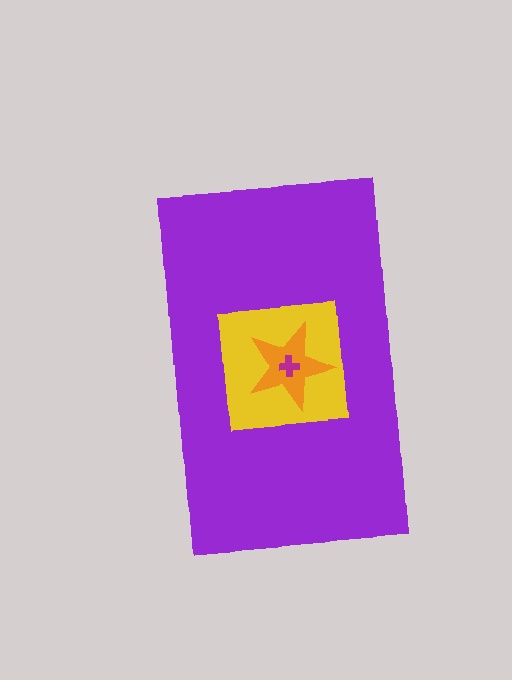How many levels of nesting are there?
4.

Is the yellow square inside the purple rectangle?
Yes.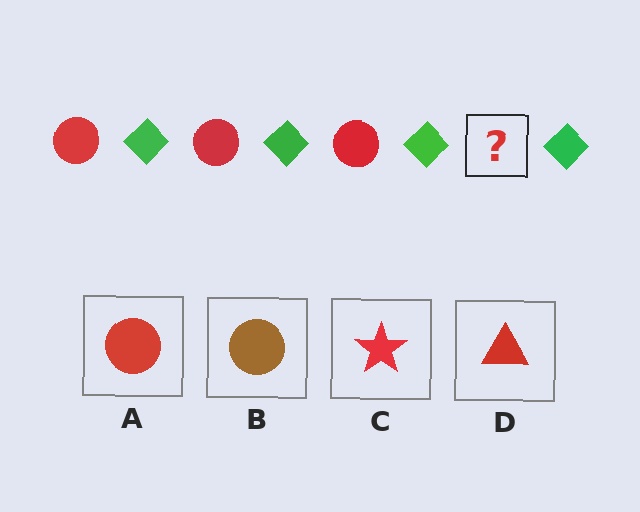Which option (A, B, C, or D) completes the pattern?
A.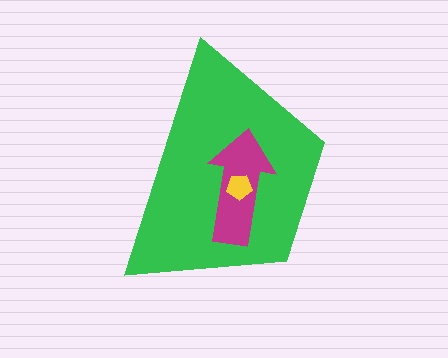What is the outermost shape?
The green trapezoid.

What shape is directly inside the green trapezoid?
The magenta arrow.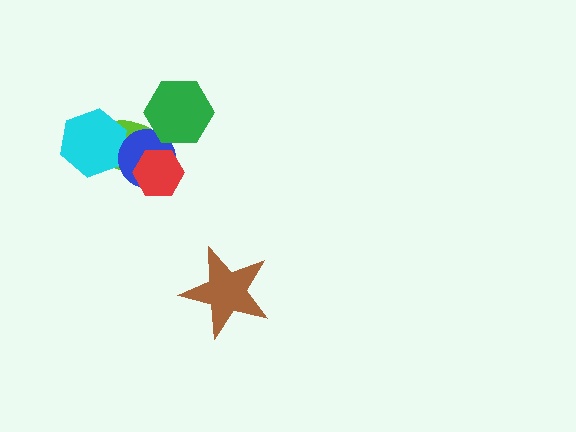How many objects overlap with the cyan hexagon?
2 objects overlap with the cyan hexagon.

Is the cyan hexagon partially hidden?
Yes, it is partially covered by another shape.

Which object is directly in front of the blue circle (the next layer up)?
The red hexagon is directly in front of the blue circle.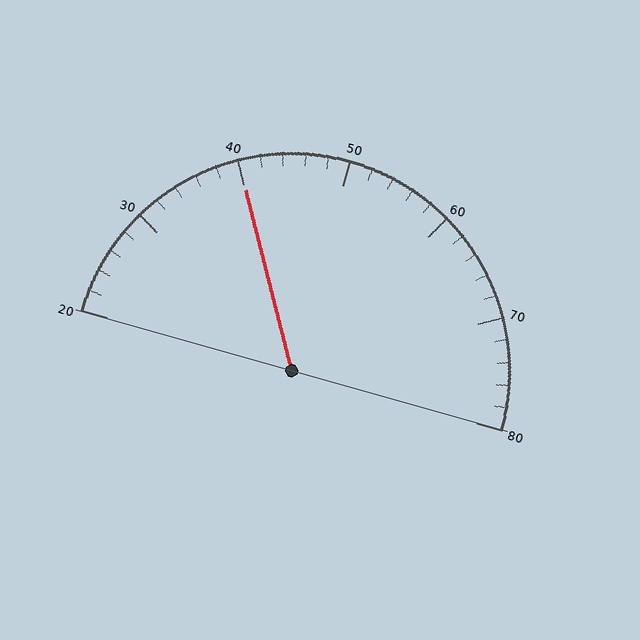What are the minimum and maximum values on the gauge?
The gauge ranges from 20 to 80.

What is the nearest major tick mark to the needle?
The nearest major tick mark is 40.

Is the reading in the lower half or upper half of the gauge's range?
The reading is in the lower half of the range (20 to 80).